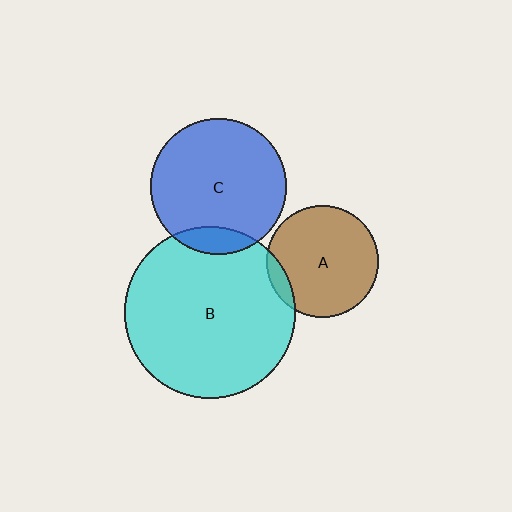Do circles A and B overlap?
Yes.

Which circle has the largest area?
Circle B (cyan).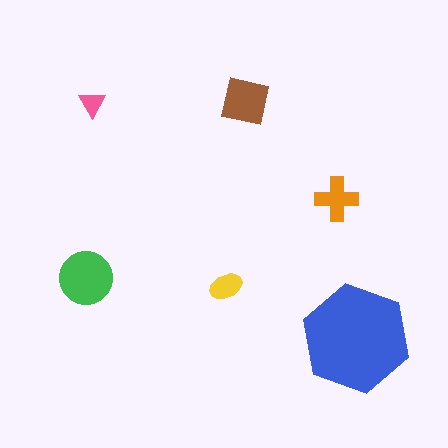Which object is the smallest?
The pink triangle.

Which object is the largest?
The blue hexagon.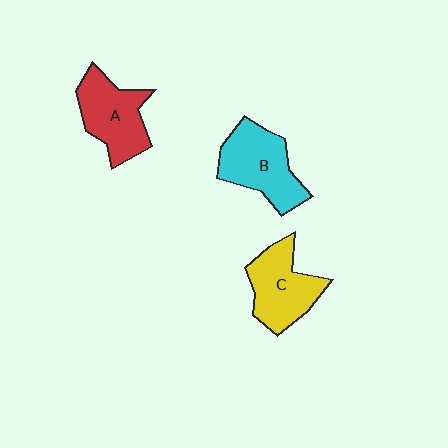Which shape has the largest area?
Shape B (cyan).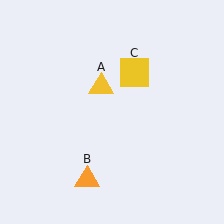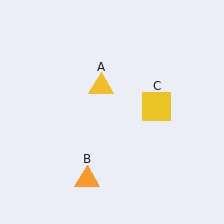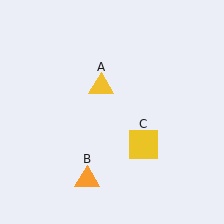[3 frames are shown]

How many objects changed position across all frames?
1 object changed position: yellow square (object C).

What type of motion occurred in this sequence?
The yellow square (object C) rotated clockwise around the center of the scene.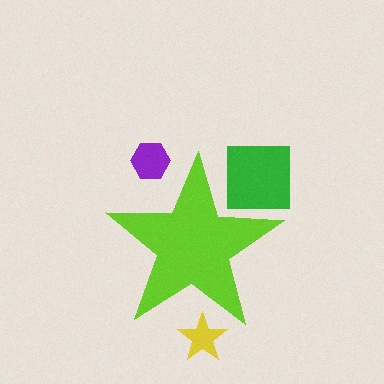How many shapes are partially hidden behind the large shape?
3 shapes are partially hidden.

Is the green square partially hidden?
Yes, the green square is partially hidden behind the lime star.